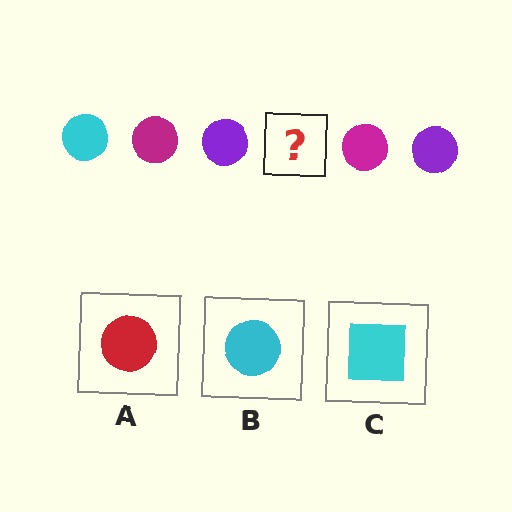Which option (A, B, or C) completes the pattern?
B.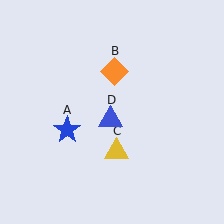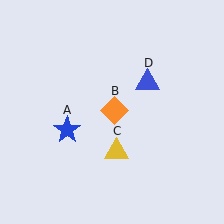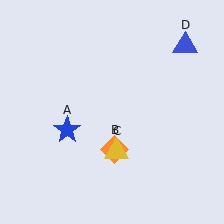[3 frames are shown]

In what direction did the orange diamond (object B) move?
The orange diamond (object B) moved down.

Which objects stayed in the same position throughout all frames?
Blue star (object A) and yellow triangle (object C) remained stationary.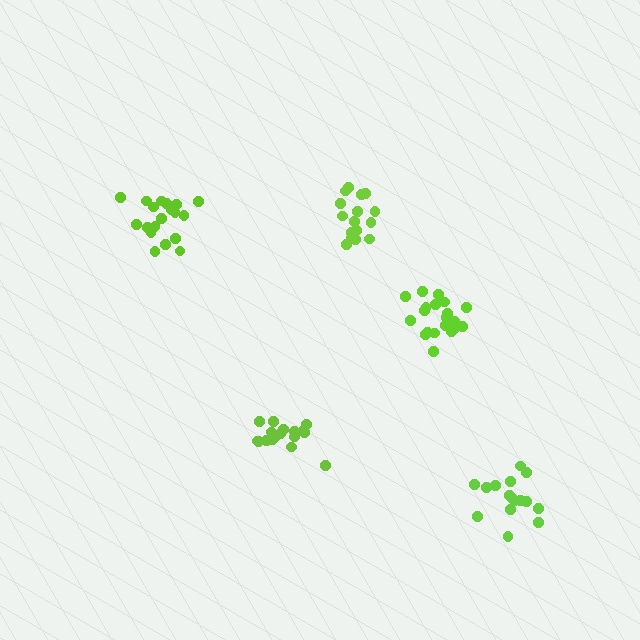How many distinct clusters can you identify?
There are 5 distinct clusters.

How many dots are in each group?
Group 1: 17 dots, Group 2: 20 dots, Group 3: 16 dots, Group 4: 20 dots, Group 5: 16 dots (89 total).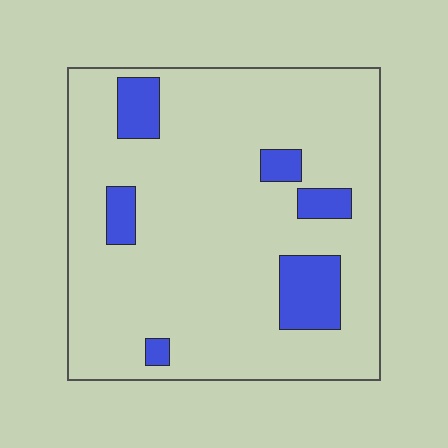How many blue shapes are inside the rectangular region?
6.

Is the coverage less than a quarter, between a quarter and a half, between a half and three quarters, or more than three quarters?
Less than a quarter.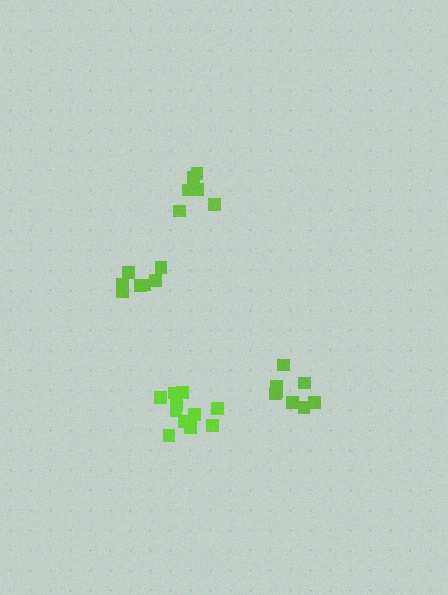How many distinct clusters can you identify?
There are 4 distinct clusters.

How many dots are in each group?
Group 1: 11 dots, Group 2: 7 dots, Group 3: 7 dots, Group 4: 8 dots (33 total).